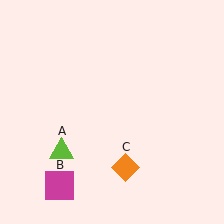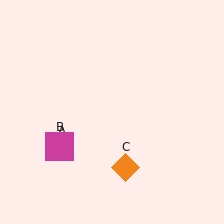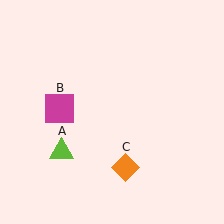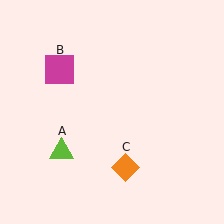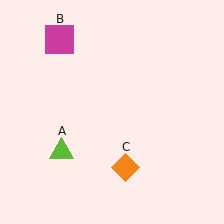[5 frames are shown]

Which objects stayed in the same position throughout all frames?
Lime triangle (object A) and orange diamond (object C) remained stationary.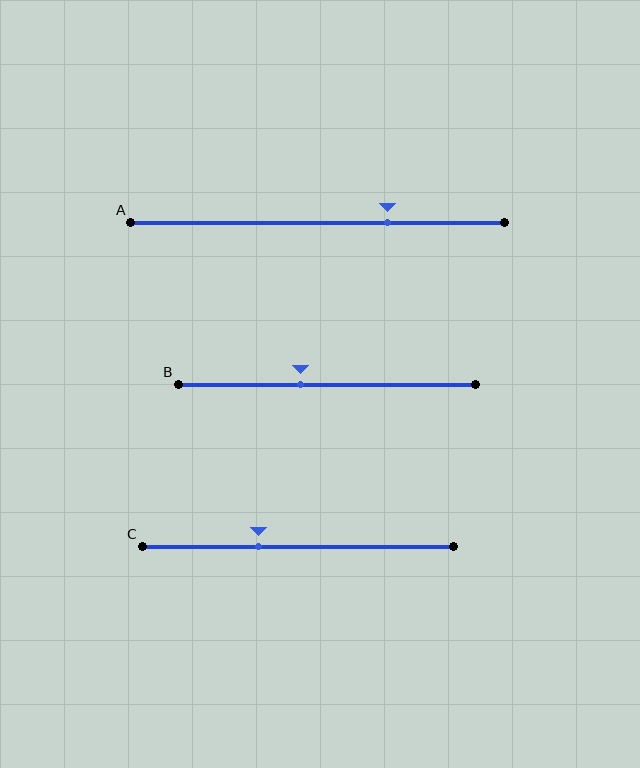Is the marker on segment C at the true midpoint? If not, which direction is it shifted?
No, the marker on segment C is shifted to the left by about 13% of the segment length.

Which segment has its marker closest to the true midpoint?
Segment B has its marker closest to the true midpoint.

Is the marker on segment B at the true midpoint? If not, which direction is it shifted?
No, the marker on segment B is shifted to the left by about 9% of the segment length.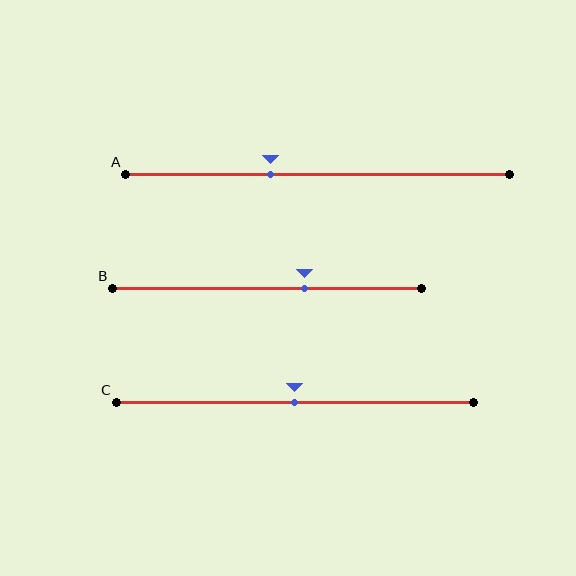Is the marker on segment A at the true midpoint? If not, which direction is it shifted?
No, the marker on segment A is shifted to the left by about 12% of the segment length.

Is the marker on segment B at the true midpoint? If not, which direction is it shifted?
No, the marker on segment B is shifted to the right by about 12% of the segment length.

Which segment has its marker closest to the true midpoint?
Segment C has its marker closest to the true midpoint.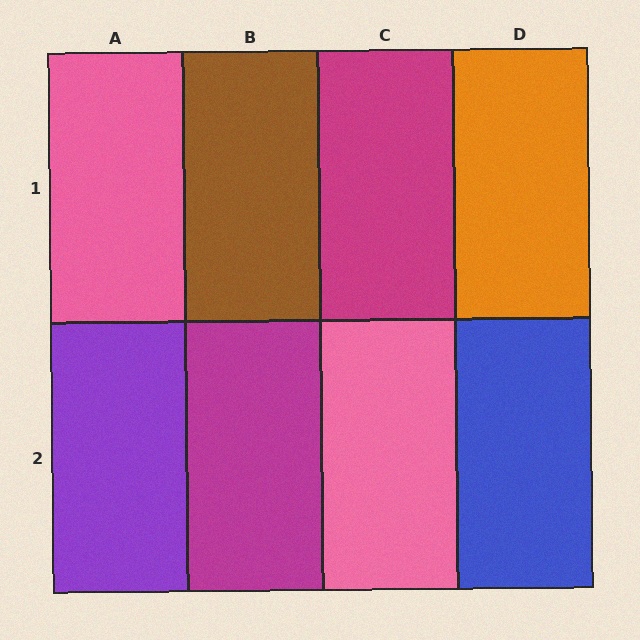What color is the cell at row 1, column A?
Pink.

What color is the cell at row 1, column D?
Orange.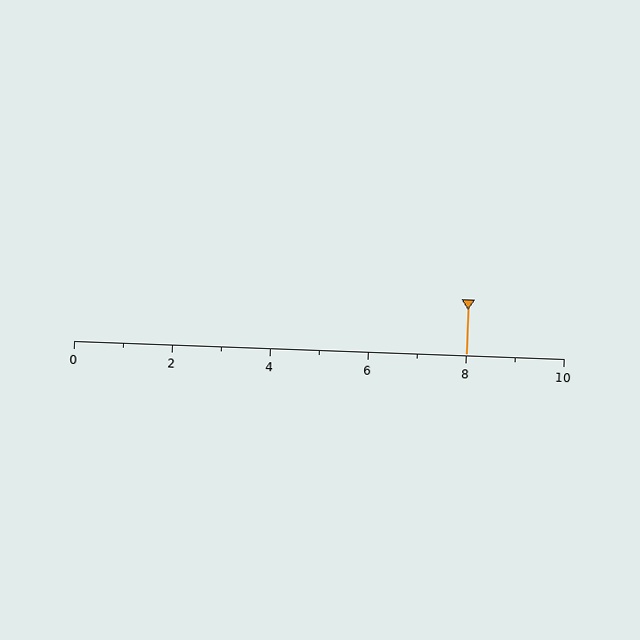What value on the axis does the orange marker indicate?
The marker indicates approximately 8.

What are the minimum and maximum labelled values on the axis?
The axis runs from 0 to 10.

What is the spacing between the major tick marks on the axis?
The major ticks are spaced 2 apart.